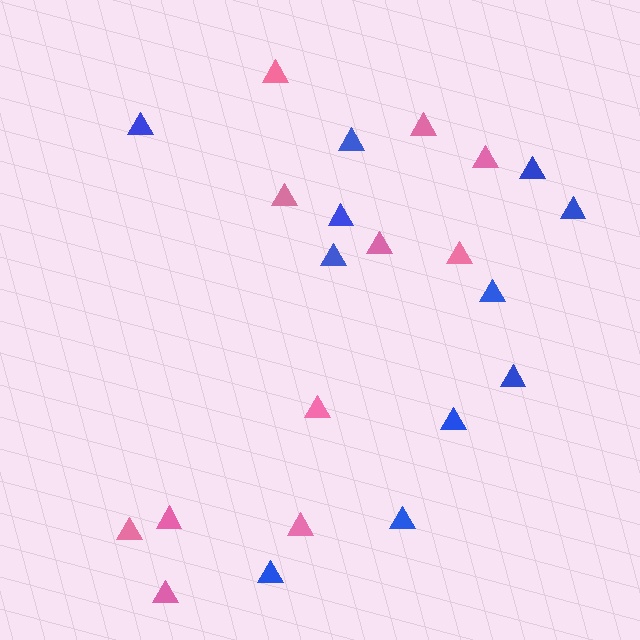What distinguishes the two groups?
There are 2 groups: one group of blue triangles (11) and one group of pink triangles (11).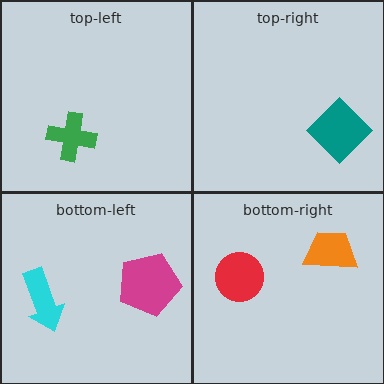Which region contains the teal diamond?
The top-right region.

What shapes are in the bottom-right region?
The orange trapezoid, the red circle.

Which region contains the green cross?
The top-left region.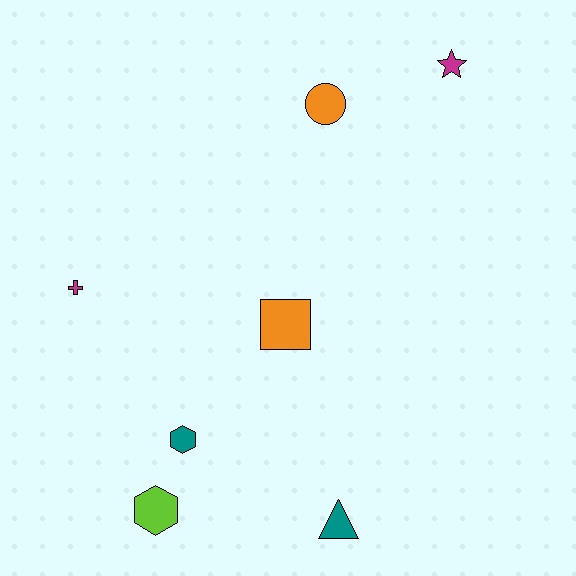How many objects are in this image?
There are 7 objects.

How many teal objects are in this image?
There are 2 teal objects.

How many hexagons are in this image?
There are 2 hexagons.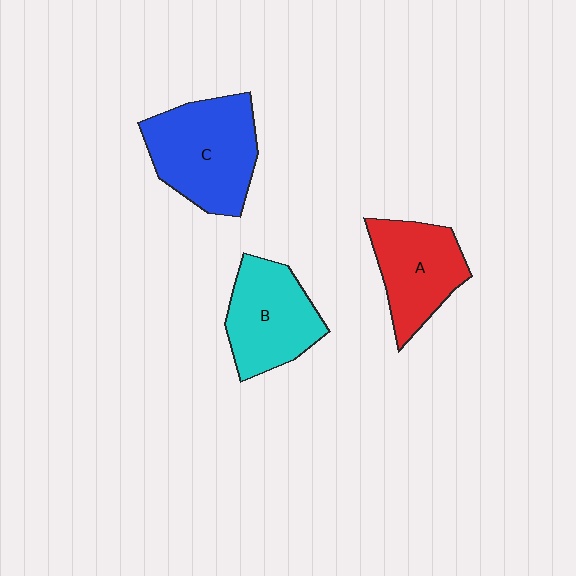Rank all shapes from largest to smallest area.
From largest to smallest: C (blue), B (cyan), A (red).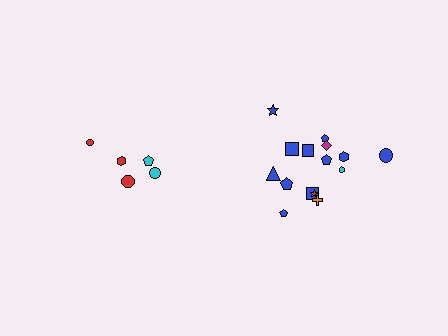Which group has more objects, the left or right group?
The right group.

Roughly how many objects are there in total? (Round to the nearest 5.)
Roughly 20 objects in total.